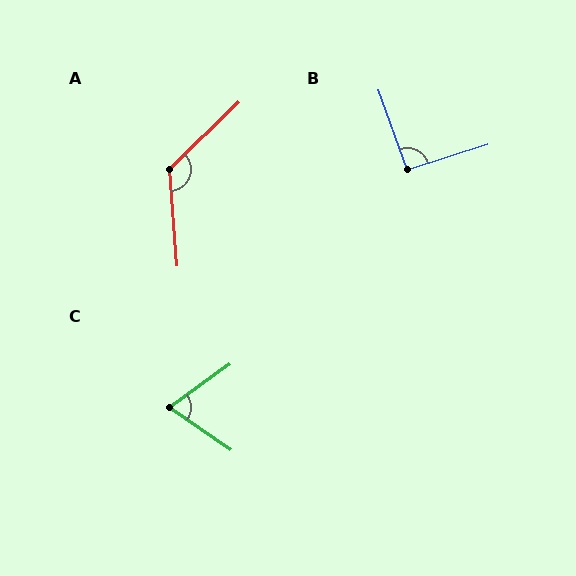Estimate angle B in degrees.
Approximately 92 degrees.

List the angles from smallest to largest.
C (71°), B (92°), A (129°).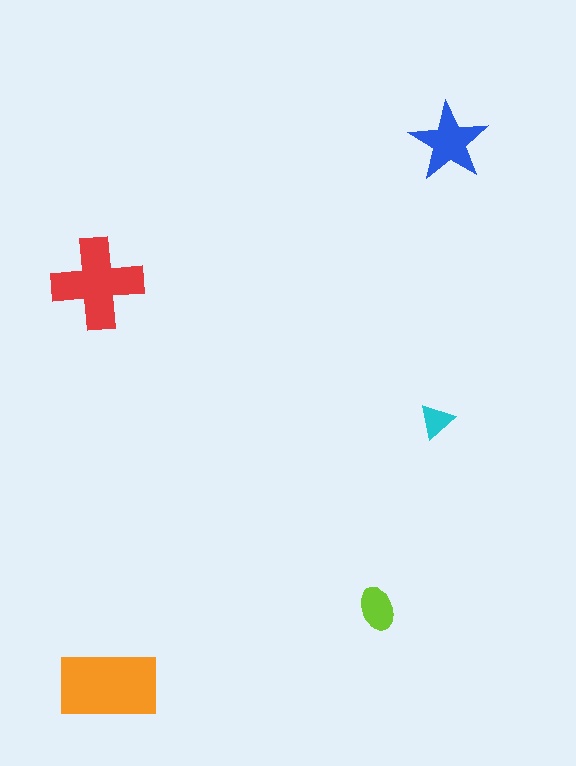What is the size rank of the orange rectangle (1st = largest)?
1st.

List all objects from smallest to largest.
The cyan triangle, the lime ellipse, the blue star, the red cross, the orange rectangle.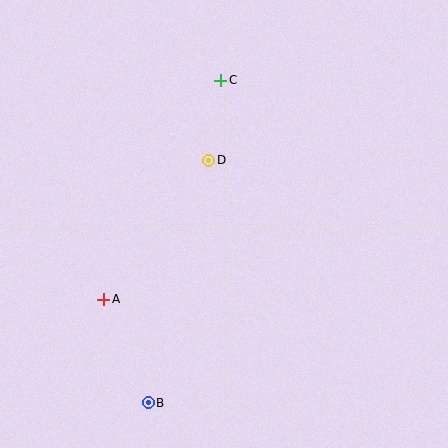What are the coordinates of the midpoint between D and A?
The midpoint between D and A is at (156, 230).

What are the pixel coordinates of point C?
Point C is at (221, 80).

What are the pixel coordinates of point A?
Point A is at (104, 299).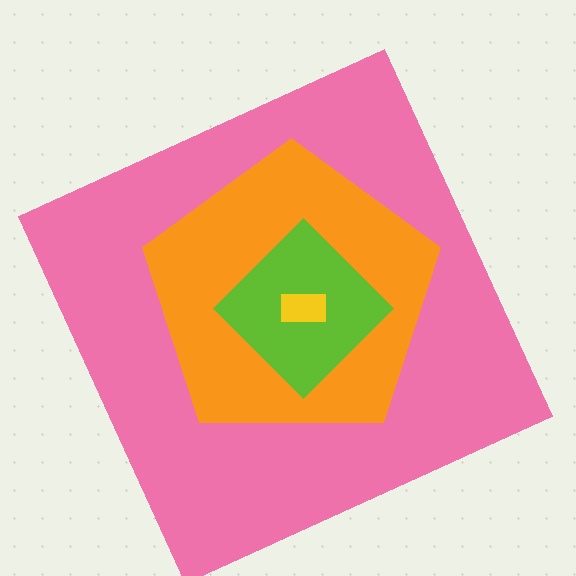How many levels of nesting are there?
4.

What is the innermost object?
The yellow rectangle.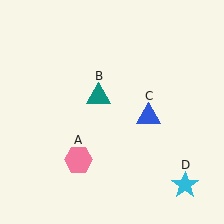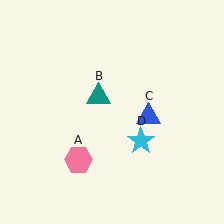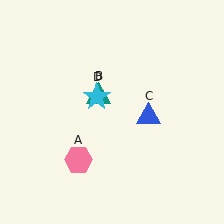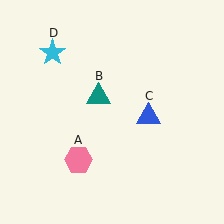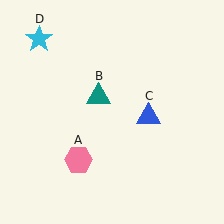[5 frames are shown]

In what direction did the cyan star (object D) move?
The cyan star (object D) moved up and to the left.